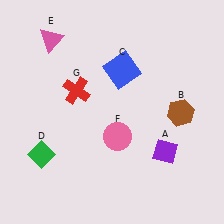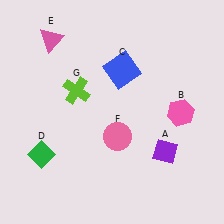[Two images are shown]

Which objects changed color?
B changed from brown to pink. G changed from red to lime.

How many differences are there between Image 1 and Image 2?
There are 2 differences between the two images.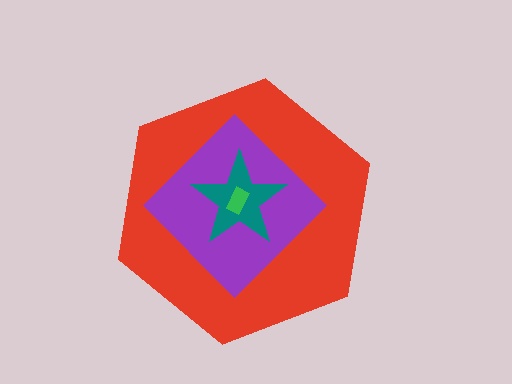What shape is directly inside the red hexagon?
The purple diamond.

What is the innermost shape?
The green rectangle.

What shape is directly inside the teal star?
The green rectangle.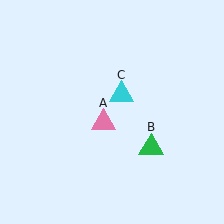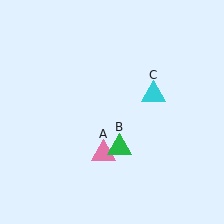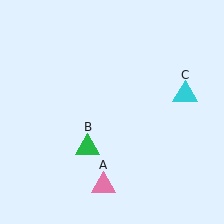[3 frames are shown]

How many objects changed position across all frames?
3 objects changed position: pink triangle (object A), green triangle (object B), cyan triangle (object C).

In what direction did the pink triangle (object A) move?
The pink triangle (object A) moved down.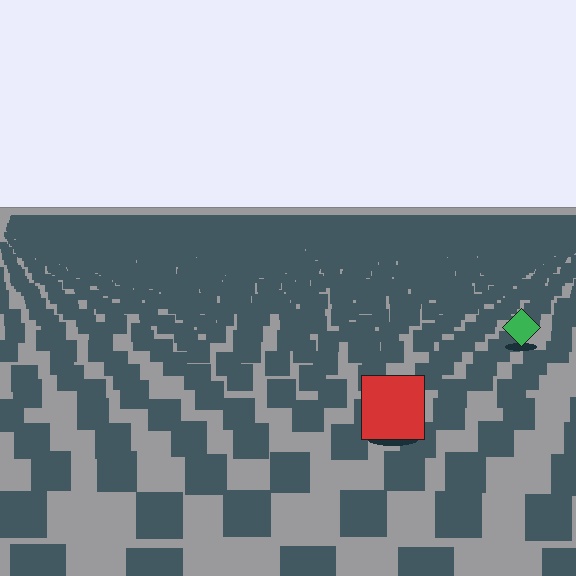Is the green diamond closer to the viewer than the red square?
No. The red square is closer — you can tell from the texture gradient: the ground texture is coarser near it.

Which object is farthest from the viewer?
The green diamond is farthest from the viewer. It appears smaller and the ground texture around it is denser.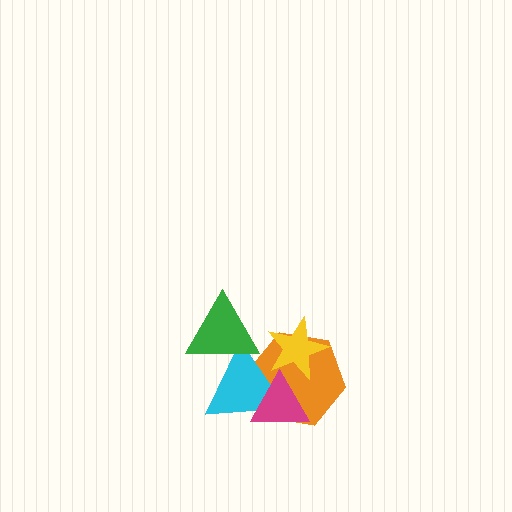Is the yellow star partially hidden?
Yes, it is partially covered by another shape.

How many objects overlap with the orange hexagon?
3 objects overlap with the orange hexagon.